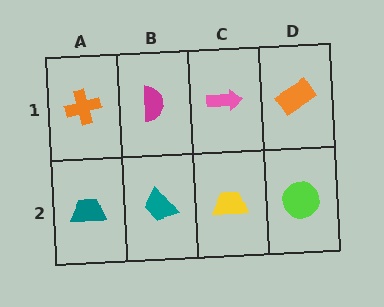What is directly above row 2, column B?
A magenta semicircle.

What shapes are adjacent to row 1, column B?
A teal trapezoid (row 2, column B), an orange cross (row 1, column A), a pink arrow (row 1, column C).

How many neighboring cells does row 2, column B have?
3.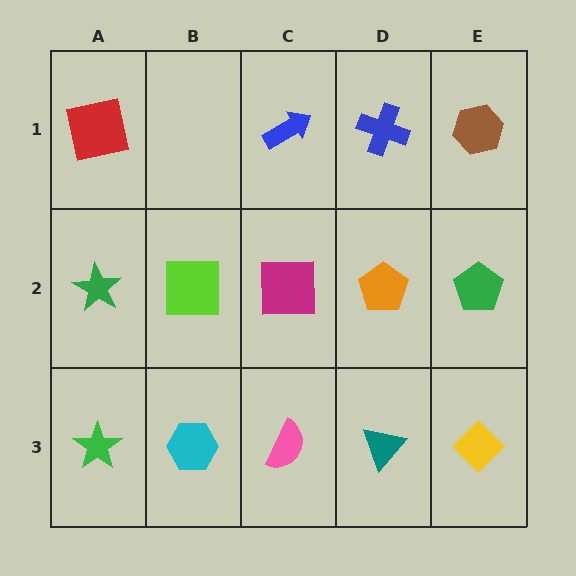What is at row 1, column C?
A blue arrow.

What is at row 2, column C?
A magenta square.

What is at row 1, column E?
A brown hexagon.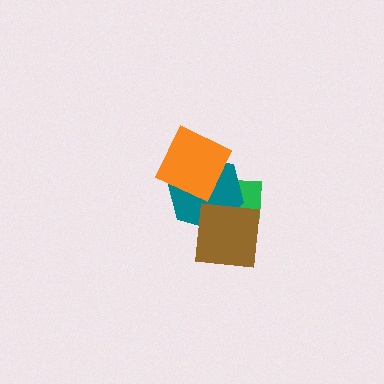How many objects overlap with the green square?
3 objects overlap with the green square.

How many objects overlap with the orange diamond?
2 objects overlap with the orange diamond.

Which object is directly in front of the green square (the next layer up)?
The teal hexagon is directly in front of the green square.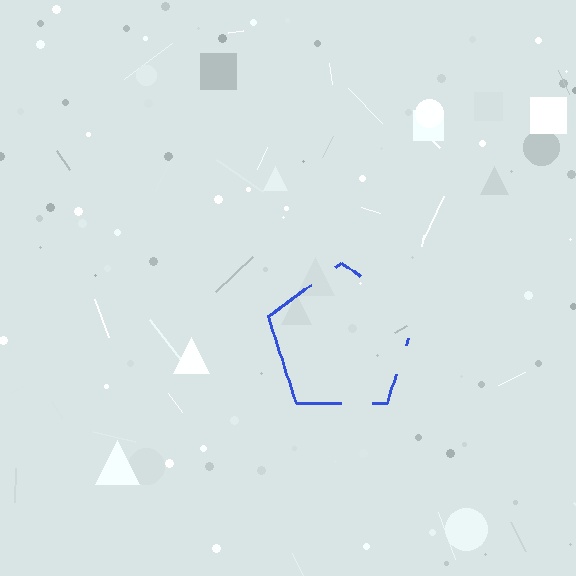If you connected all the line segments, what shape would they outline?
They would outline a pentagon.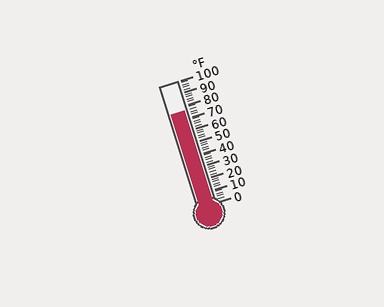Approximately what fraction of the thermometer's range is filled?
The thermometer is filled to approximately 75% of its range.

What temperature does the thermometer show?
The thermometer shows approximately 76°F.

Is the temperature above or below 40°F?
The temperature is above 40°F.